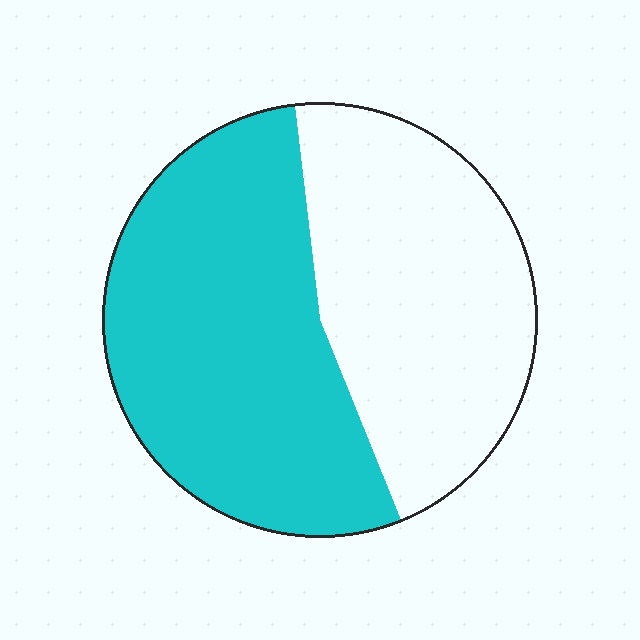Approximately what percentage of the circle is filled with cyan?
Approximately 55%.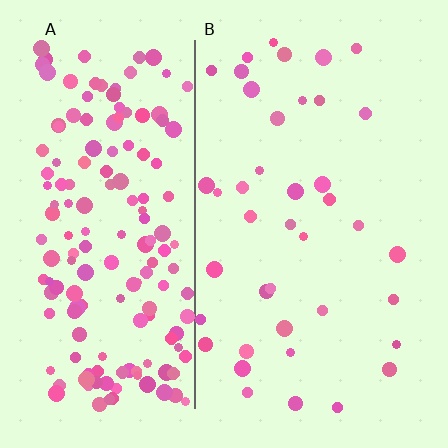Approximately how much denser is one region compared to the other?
Approximately 4.2× — region A over region B.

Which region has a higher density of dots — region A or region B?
A (the left).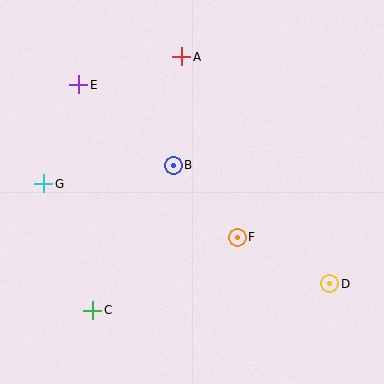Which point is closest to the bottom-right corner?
Point D is closest to the bottom-right corner.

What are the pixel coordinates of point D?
Point D is at (330, 284).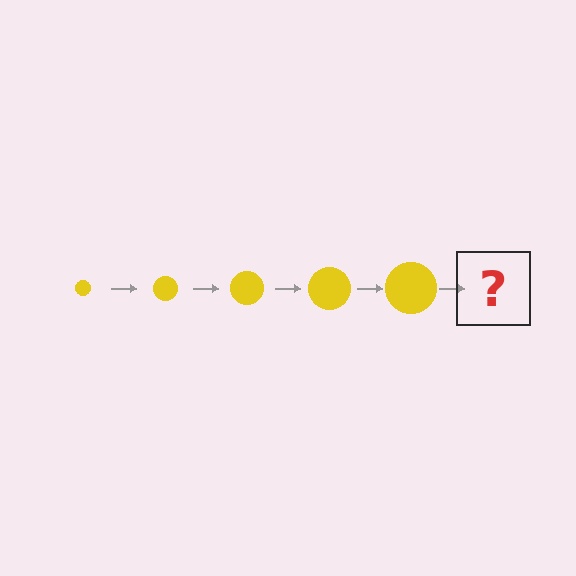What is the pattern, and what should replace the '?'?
The pattern is that the circle gets progressively larger each step. The '?' should be a yellow circle, larger than the previous one.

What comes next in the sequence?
The next element should be a yellow circle, larger than the previous one.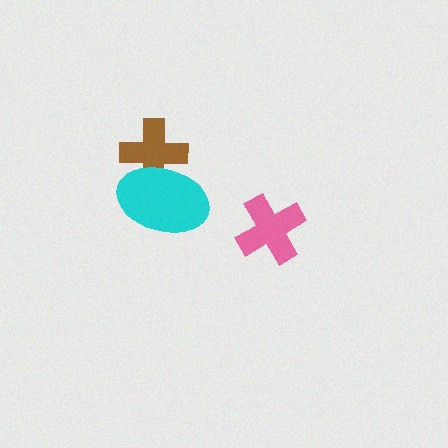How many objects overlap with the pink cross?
0 objects overlap with the pink cross.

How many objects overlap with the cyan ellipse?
1 object overlaps with the cyan ellipse.